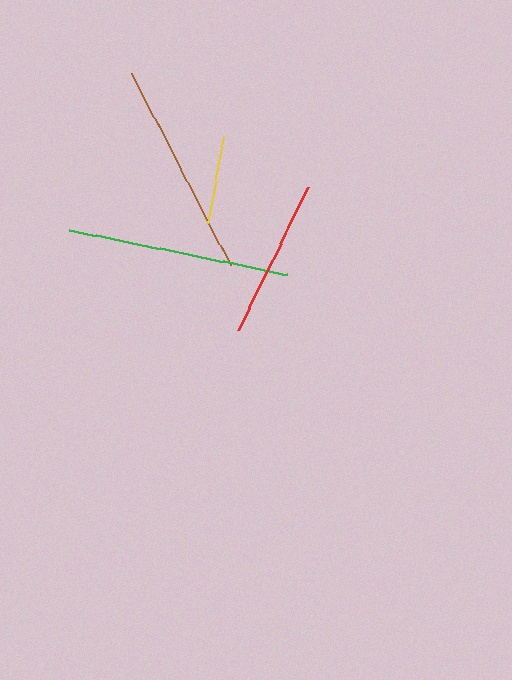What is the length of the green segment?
The green segment is approximately 222 pixels long.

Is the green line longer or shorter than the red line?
The green line is longer than the red line.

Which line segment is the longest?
The green line is the longest at approximately 222 pixels.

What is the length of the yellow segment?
The yellow segment is approximately 88 pixels long.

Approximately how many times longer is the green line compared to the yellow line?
The green line is approximately 2.5 times the length of the yellow line.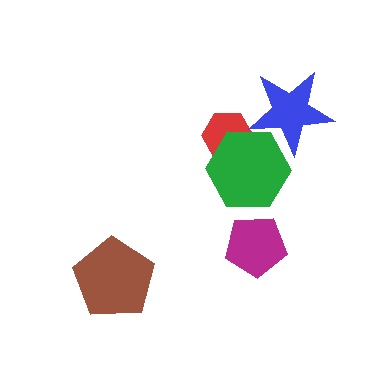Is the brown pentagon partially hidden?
No, no other shape covers it.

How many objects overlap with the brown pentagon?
0 objects overlap with the brown pentagon.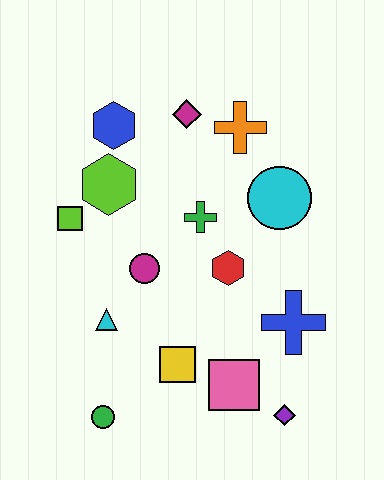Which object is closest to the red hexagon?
The green cross is closest to the red hexagon.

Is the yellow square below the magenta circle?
Yes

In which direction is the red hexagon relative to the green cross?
The red hexagon is below the green cross.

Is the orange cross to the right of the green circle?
Yes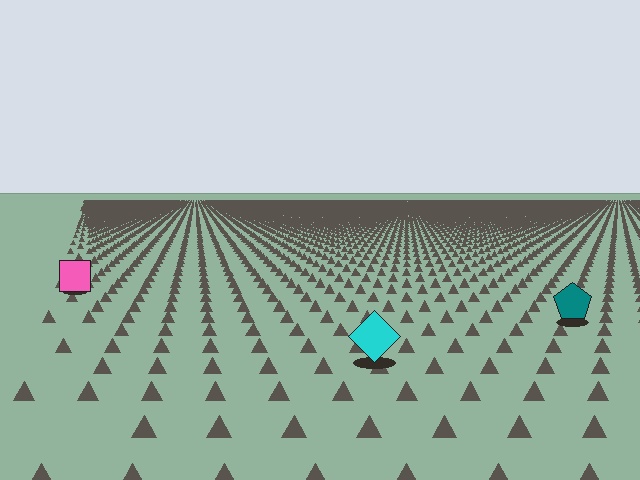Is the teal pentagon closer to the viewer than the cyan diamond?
No. The cyan diamond is closer — you can tell from the texture gradient: the ground texture is coarser near it.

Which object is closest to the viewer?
The cyan diamond is closest. The texture marks near it are larger and more spread out.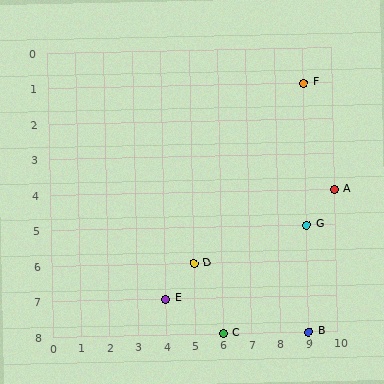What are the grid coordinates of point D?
Point D is at grid coordinates (5, 6).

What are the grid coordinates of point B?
Point B is at grid coordinates (9, 8).